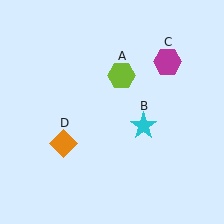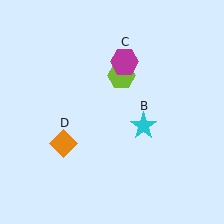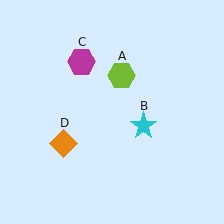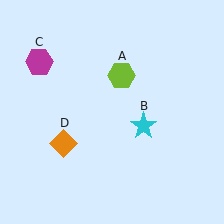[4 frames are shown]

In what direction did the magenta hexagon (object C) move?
The magenta hexagon (object C) moved left.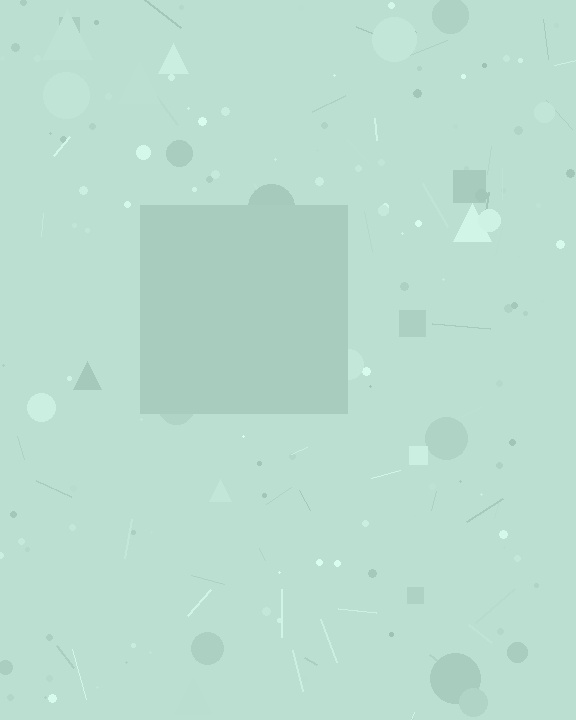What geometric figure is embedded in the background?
A square is embedded in the background.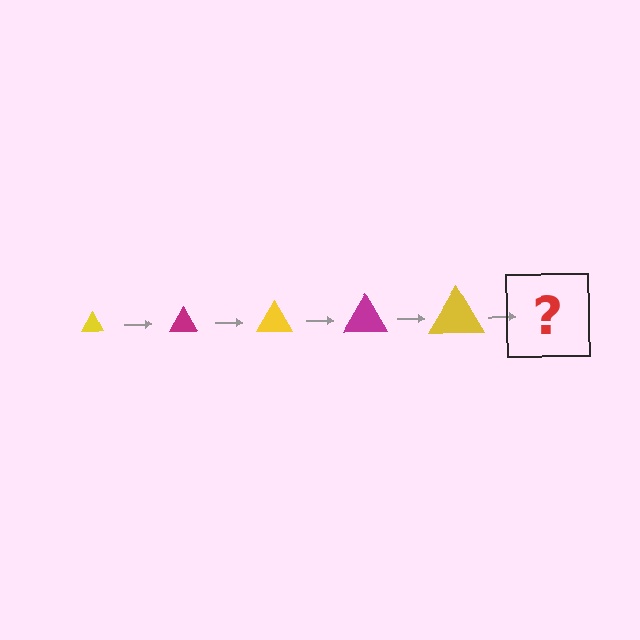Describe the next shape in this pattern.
It should be a magenta triangle, larger than the previous one.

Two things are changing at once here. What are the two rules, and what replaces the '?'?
The two rules are that the triangle grows larger each step and the color cycles through yellow and magenta. The '?' should be a magenta triangle, larger than the previous one.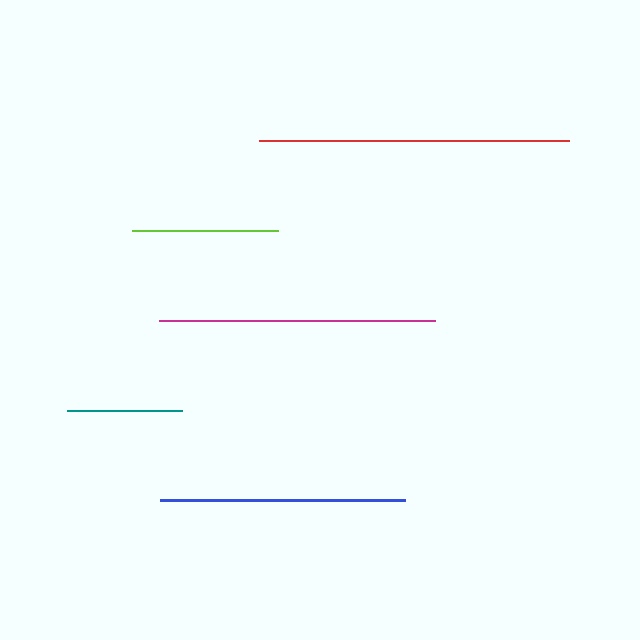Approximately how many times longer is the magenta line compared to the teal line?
The magenta line is approximately 2.4 times the length of the teal line.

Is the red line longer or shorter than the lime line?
The red line is longer than the lime line.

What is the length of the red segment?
The red segment is approximately 310 pixels long.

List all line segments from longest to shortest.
From longest to shortest: red, magenta, blue, lime, teal.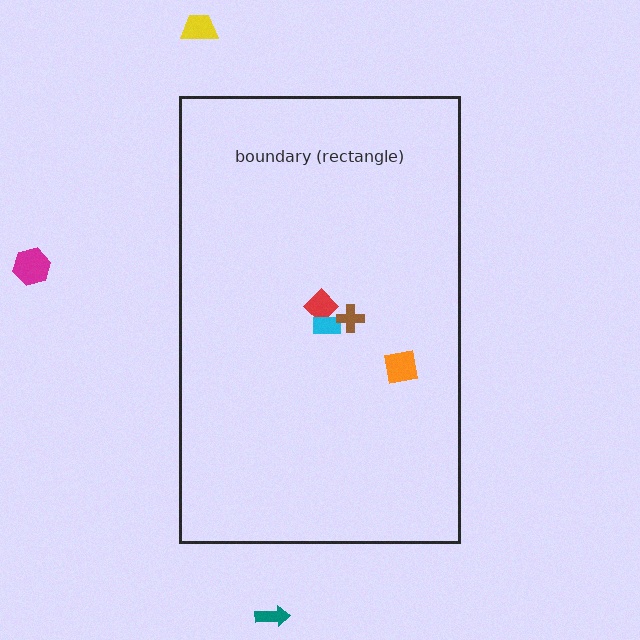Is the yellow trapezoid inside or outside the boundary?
Outside.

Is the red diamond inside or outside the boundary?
Inside.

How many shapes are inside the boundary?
4 inside, 3 outside.